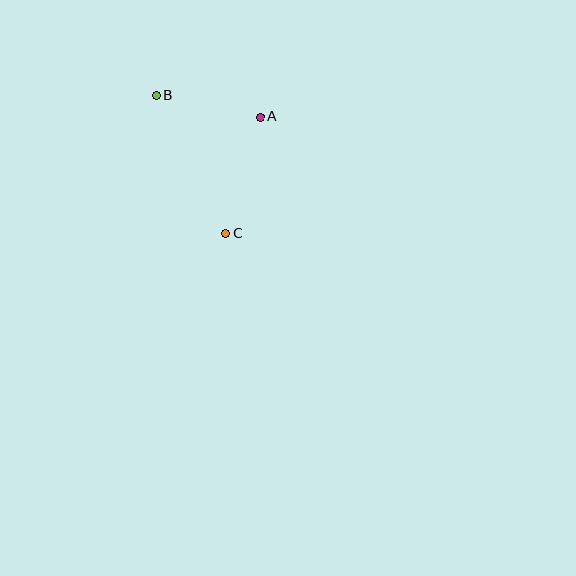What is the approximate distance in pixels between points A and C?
The distance between A and C is approximately 122 pixels.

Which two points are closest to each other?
Points A and B are closest to each other.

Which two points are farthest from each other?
Points B and C are farthest from each other.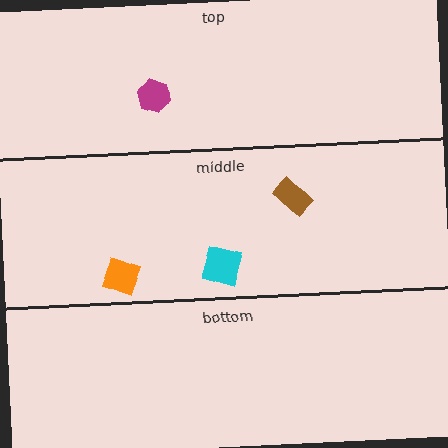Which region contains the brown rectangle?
The middle region.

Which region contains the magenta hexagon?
The top region.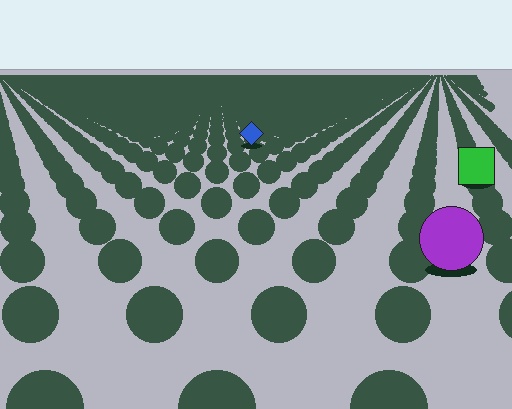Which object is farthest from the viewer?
The blue diamond is farthest from the viewer. It appears smaller and the ground texture around it is denser.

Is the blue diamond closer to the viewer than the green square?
No. The green square is closer — you can tell from the texture gradient: the ground texture is coarser near it.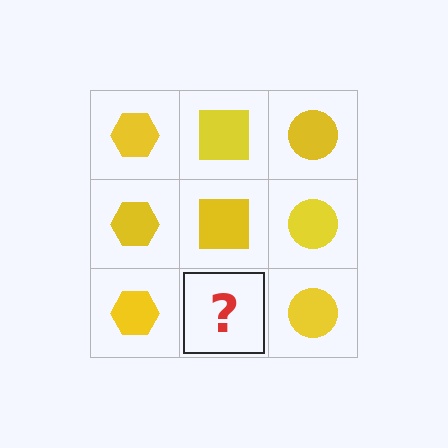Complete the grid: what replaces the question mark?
The question mark should be replaced with a yellow square.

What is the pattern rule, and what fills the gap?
The rule is that each column has a consistent shape. The gap should be filled with a yellow square.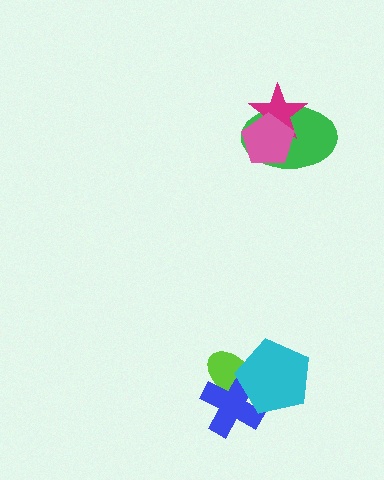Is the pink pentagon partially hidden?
No, no other shape covers it.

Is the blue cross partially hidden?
Yes, it is partially covered by another shape.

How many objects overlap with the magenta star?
2 objects overlap with the magenta star.